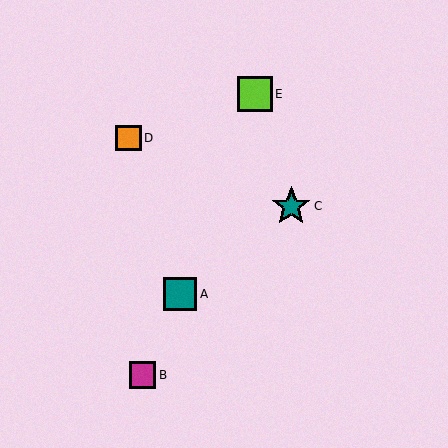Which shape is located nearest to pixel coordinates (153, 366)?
The magenta square (labeled B) at (143, 375) is nearest to that location.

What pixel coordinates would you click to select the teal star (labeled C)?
Click at (291, 206) to select the teal star C.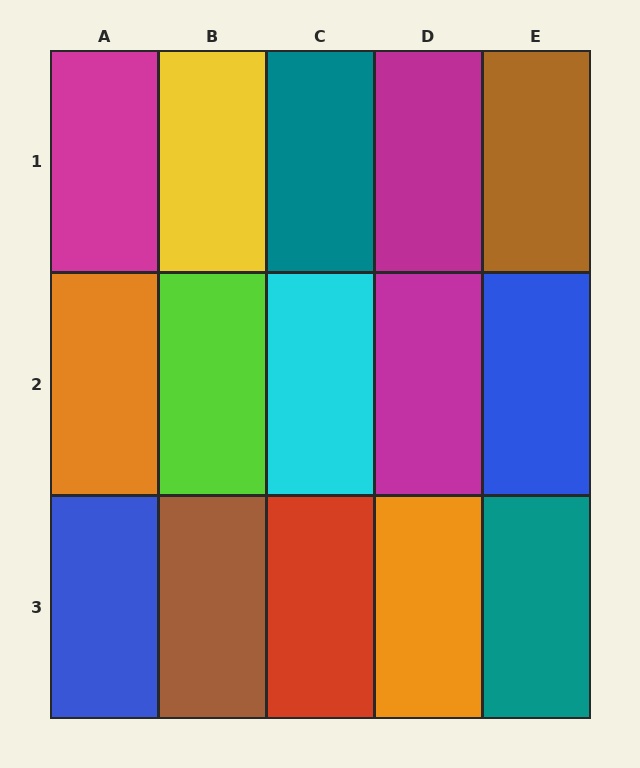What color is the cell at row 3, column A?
Blue.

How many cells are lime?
1 cell is lime.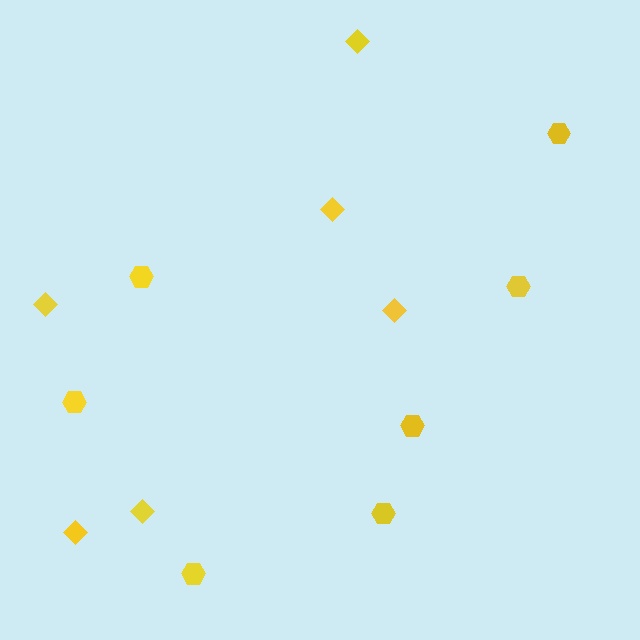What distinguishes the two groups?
There are 2 groups: one group of diamonds (6) and one group of hexagons (7).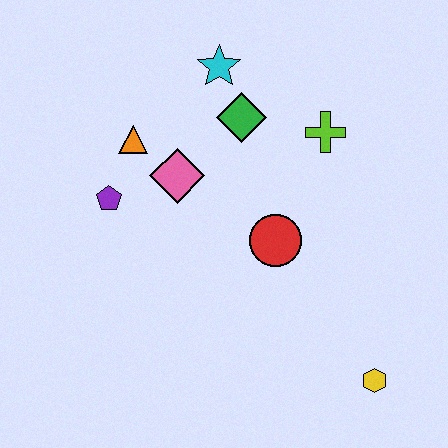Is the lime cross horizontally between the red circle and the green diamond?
No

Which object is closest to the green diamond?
The cyan star is closest to the green diamond.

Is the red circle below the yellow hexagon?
No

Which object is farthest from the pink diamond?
The yellow hexagon is farthest from the pink diamond.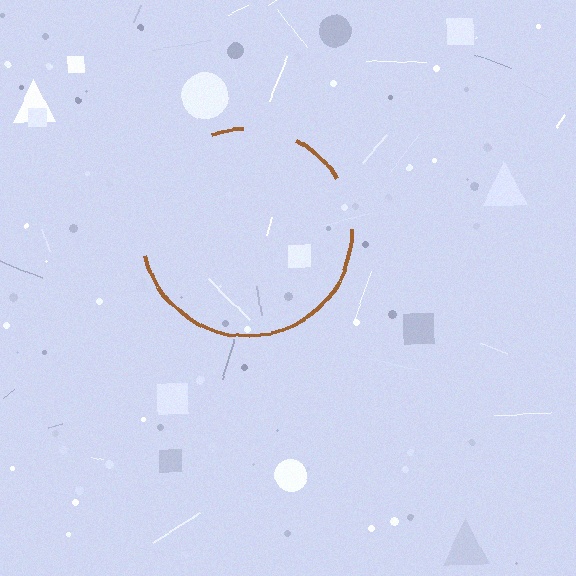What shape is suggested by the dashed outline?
The dashed outline suggests a circle.